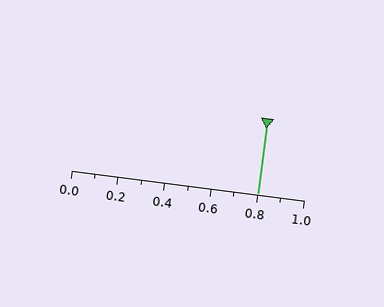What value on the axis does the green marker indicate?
The marker indicates approximately 0.8.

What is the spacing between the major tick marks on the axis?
The major ticks are spaced 0.2 apart.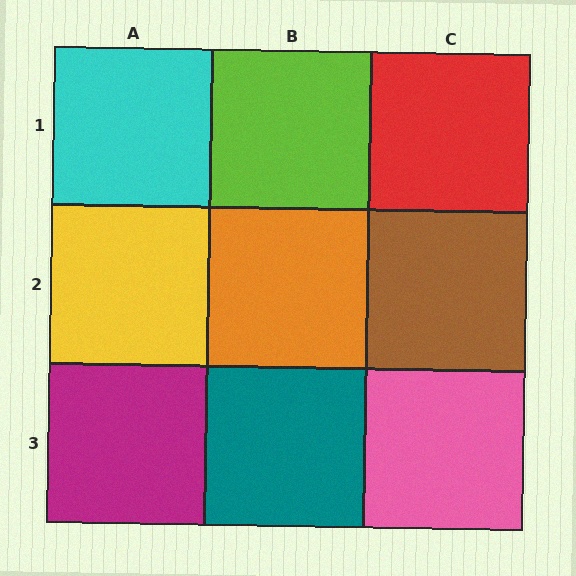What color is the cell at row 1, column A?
Cyan.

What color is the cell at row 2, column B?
Orange.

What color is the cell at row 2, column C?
Brown.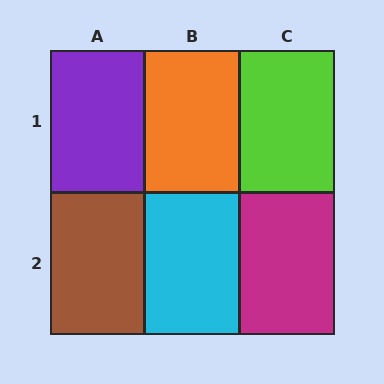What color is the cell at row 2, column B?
Cyan.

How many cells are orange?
1 cell is orange.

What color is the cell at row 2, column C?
Magenta.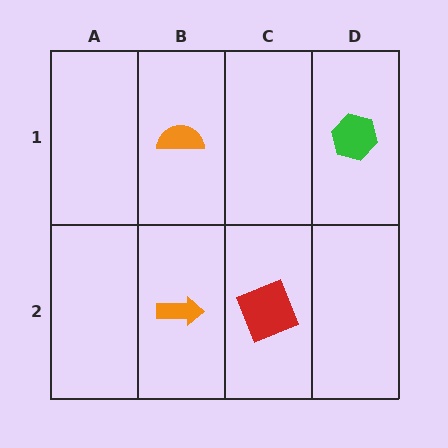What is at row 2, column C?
A red square.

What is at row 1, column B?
An orange semicircle.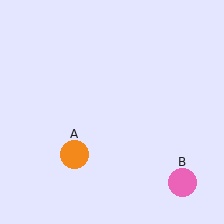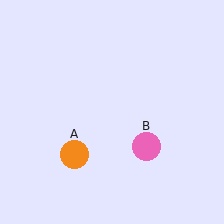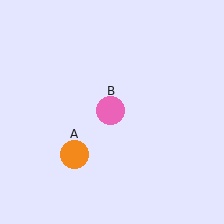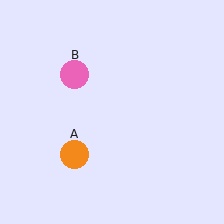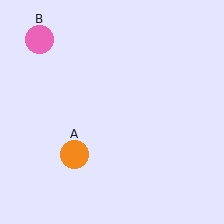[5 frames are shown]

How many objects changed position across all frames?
1 object changed position: pink circle (object B).